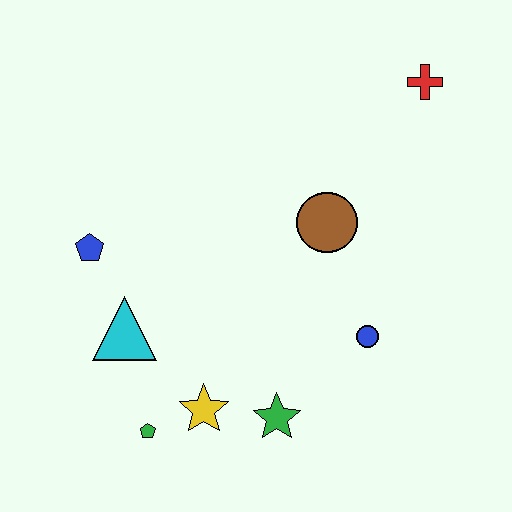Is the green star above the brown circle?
No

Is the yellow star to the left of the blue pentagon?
No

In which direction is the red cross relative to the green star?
The red cross is above the green star.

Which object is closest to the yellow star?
The green pentagon is closest to the yellow star.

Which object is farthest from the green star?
The red cross is farthest from the green star.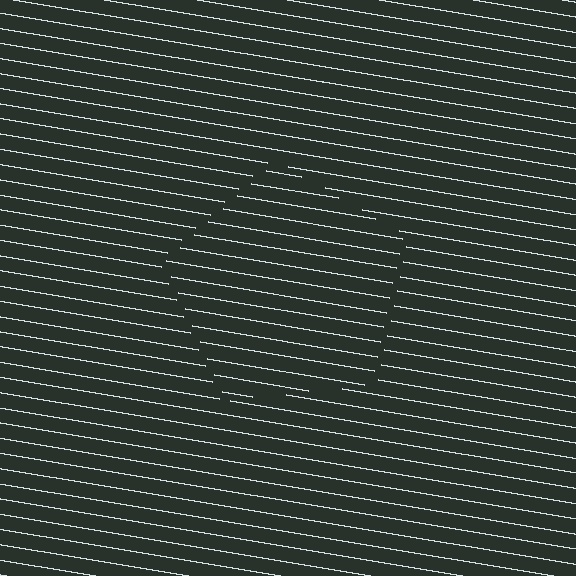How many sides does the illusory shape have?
5 sides — the line-ends trace a pentagon.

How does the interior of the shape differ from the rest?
The interior of the shape contains the same grating, shifted by half a period — the contour is defined by the phase discontinuity where line-ends from the inner and outer gratings abut.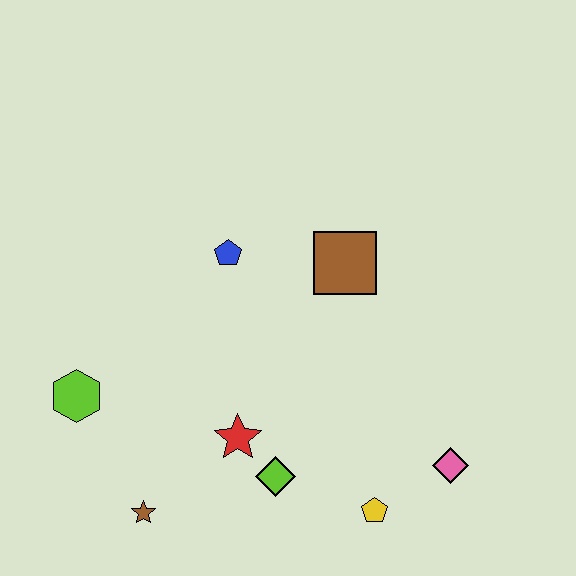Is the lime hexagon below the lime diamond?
No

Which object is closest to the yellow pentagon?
The pink diamond is closest to the yellow pentagon.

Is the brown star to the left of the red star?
Yes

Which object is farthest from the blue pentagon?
The pink diamond is farthest from the blue pentagon.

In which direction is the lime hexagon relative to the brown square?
The lime hexagon is to the left of the brown square.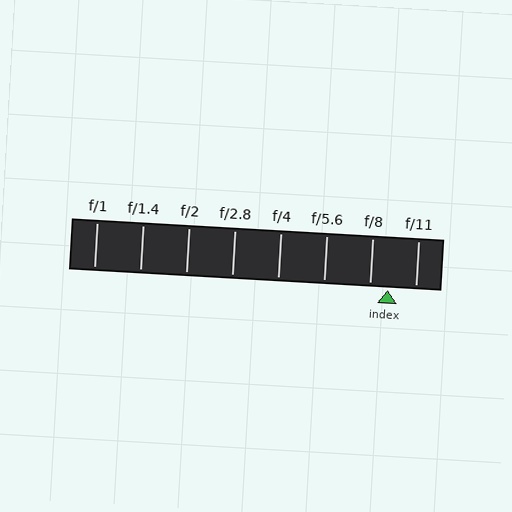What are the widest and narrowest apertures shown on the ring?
The widest aperture shown is f/1 and the narrowest is f/11.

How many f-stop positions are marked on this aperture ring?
There are 8 f-stop positions marked.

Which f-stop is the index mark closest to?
The index mark is closest to f/8.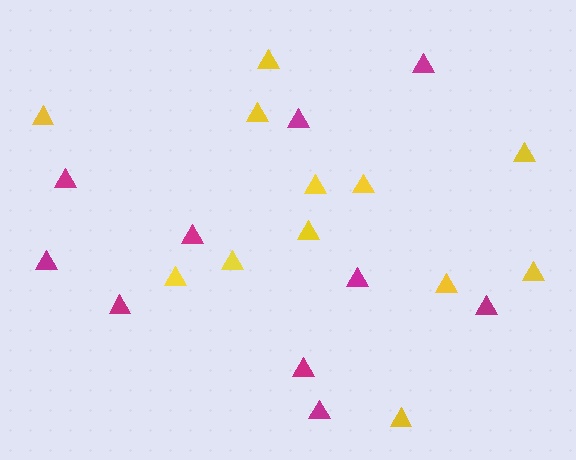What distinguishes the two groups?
There are 2 groups: one group of yellow triangles (12) and one group of magenta triangles (10).